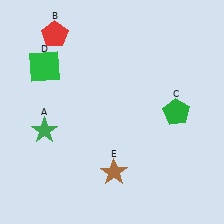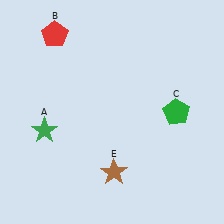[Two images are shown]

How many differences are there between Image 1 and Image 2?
There is 1 difference between the two images.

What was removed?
The green square (D) was removed in Image 2.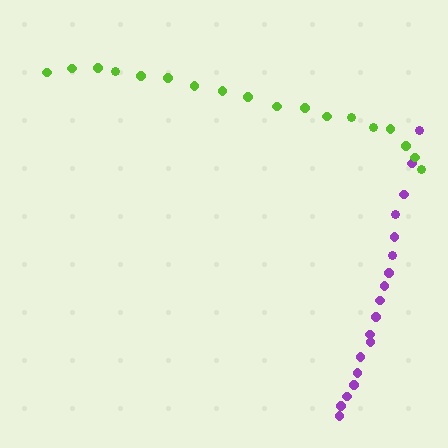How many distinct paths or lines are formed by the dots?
There are 2 distinct paths.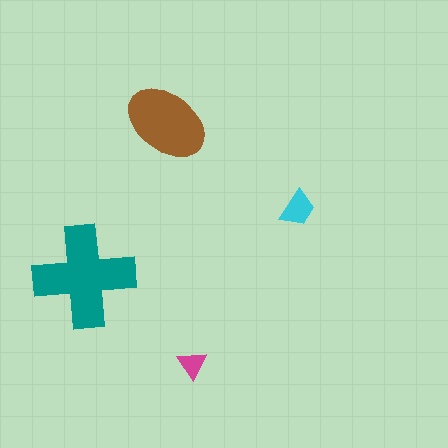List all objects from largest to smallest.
The teal cross, the brown ellipse, the cyan trapezoid, the magenta triangle.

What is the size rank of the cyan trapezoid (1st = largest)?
3rd.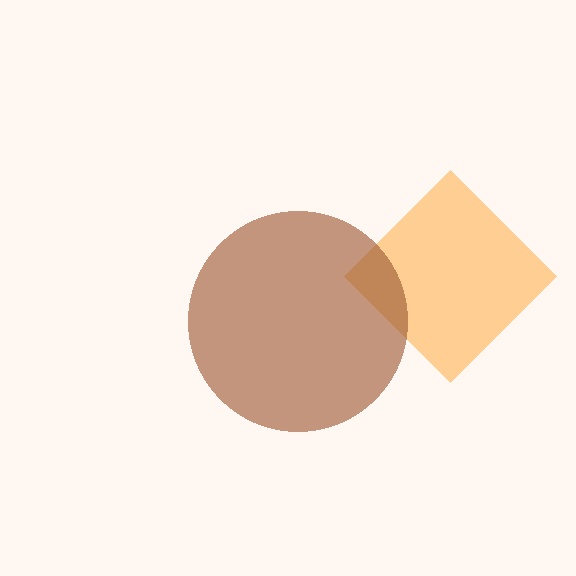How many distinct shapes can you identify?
There are 2 distinct shapes: an orange diamond, a brown circle.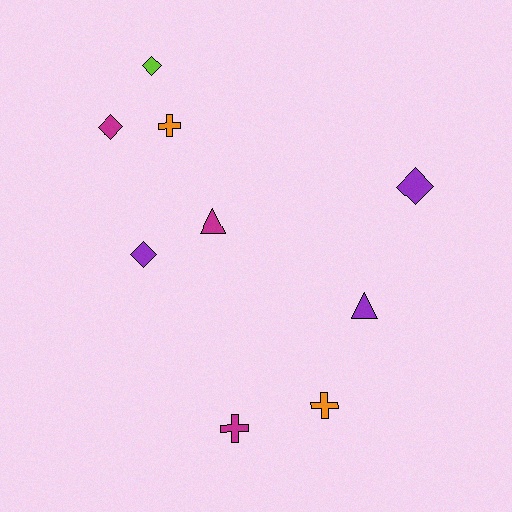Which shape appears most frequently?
Diamond, with 4 objects.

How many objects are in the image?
There are 9 objects.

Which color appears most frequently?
Purple, with 3 objects.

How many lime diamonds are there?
There is 1 lime diamond.